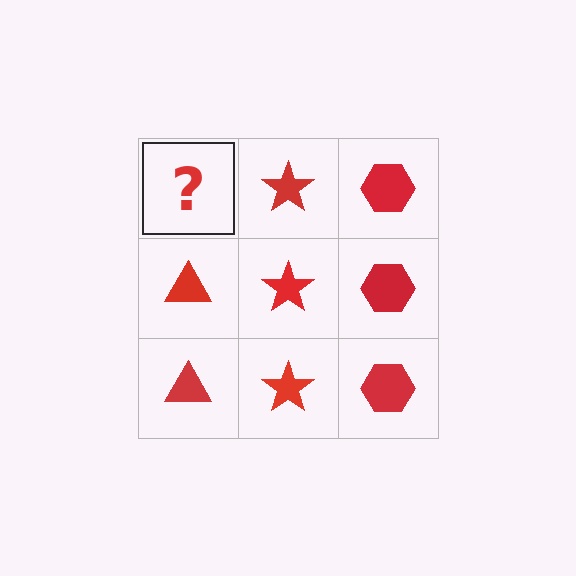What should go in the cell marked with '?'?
The missing cell should contain a red triangle.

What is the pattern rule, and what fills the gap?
The rule is that each column has a consistent shape. The gap should be filled with a red triangle.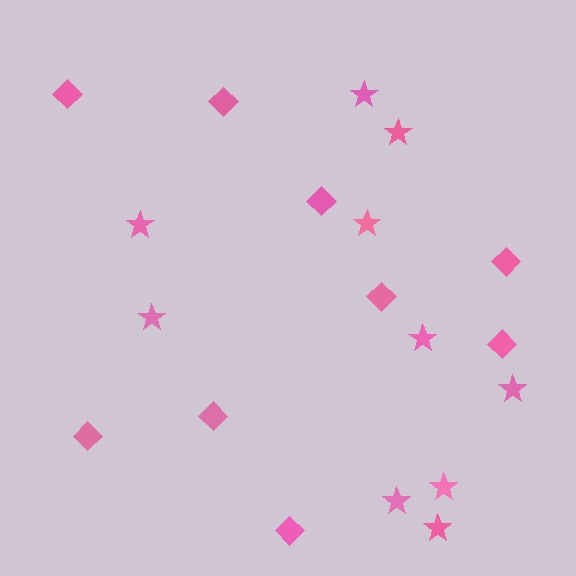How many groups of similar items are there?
There are 2 groups: one group of diamonds (9) and one group of stars (10).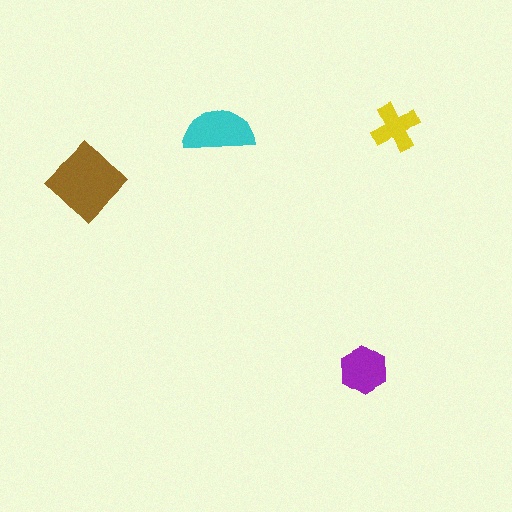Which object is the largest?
The brown diamond.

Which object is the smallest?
The yellow cross.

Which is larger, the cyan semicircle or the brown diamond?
The brown diamond.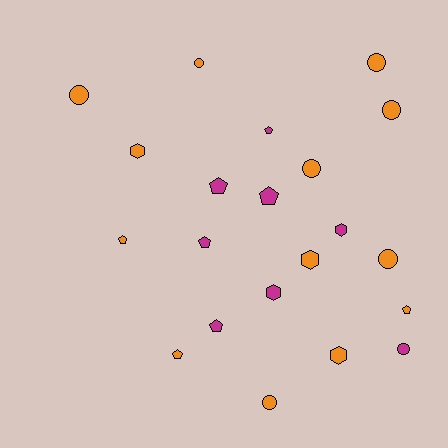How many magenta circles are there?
There is 1 magenta circle.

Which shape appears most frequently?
Pentagon, with 8 objects.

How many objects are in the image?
There are 21 objects.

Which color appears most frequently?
Orange, with 13 objects.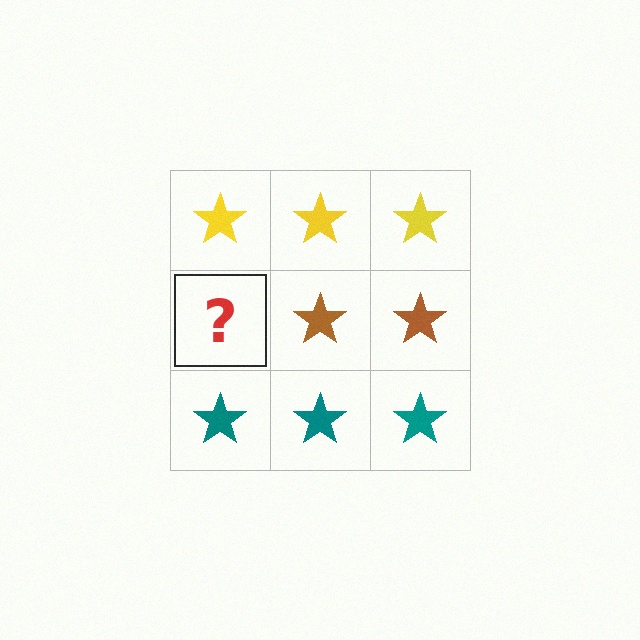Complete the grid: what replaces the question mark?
The question mark should be replaced with a brown star.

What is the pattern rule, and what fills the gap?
The rule is that each row has a consistent color. The gap should be filled with a brown star.